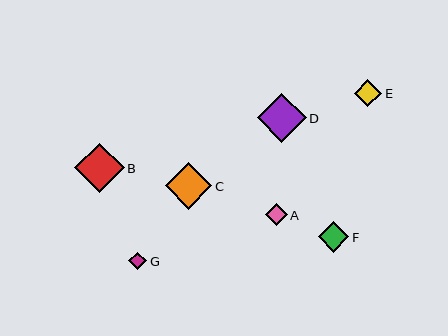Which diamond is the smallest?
Diamond G is the smallest with a size of approximately 18 pixels.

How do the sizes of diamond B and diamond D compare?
Diamond B and diamond D are approximately the same size.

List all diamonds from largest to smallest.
From largest to smallest: B, D, C, F, E, A, G.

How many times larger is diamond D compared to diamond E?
Diamond D is approximately 1.8 times the size of diamond E.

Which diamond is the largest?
Diamond B is the largest with a size of approximately 50 pixels.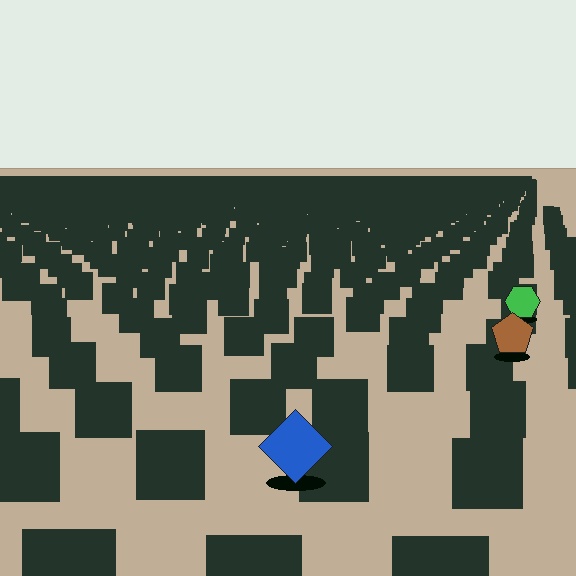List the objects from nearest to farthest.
From nearest to farthest: the blue diamond, the brown pentagon, the green hexagon.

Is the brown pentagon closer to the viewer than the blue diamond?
No. The blue diamond is closer — you can tell from the texture gradient: the ground texture is coarser near it.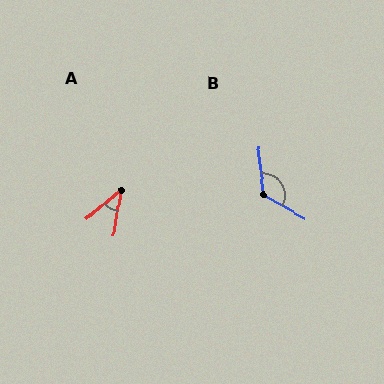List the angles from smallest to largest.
A (40°), B (126°).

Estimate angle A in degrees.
Approximately 40 degrees.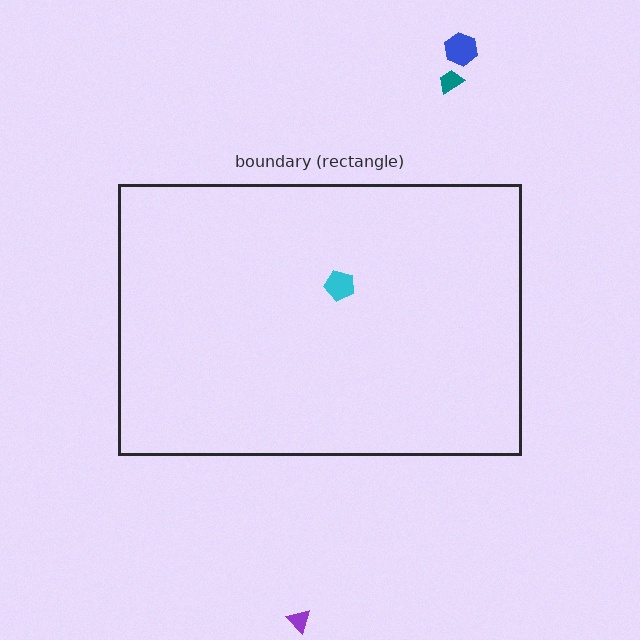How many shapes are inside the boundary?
1 inside, 3 outside.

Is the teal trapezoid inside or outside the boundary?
Outside.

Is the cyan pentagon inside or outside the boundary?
Inside.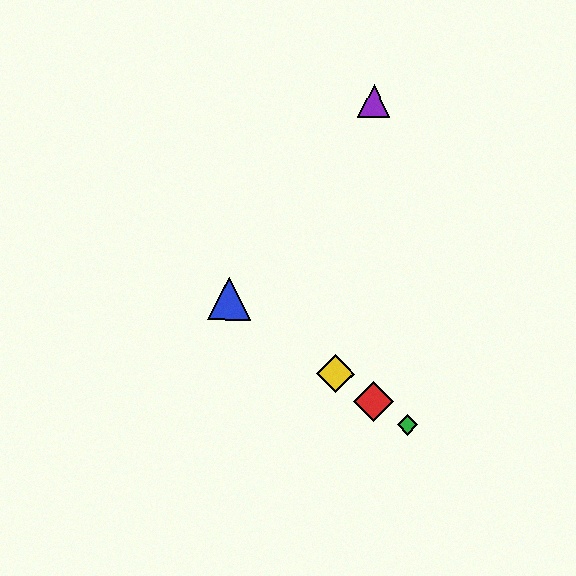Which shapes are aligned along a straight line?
The red diamond, the blue triangle, the green diamond, the yellow diamond are aligned along a straight line.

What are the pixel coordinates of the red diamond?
The red diamond is at (374, 401).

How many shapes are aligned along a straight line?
4 shapes (the red diamond, the blue triangle, the green diamond, the yellow diamond) are aligned along a straight line.